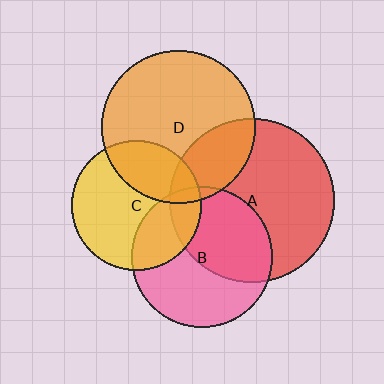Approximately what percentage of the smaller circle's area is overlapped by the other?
Approximately 30%.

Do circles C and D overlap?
Yes.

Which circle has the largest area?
Circle A (red).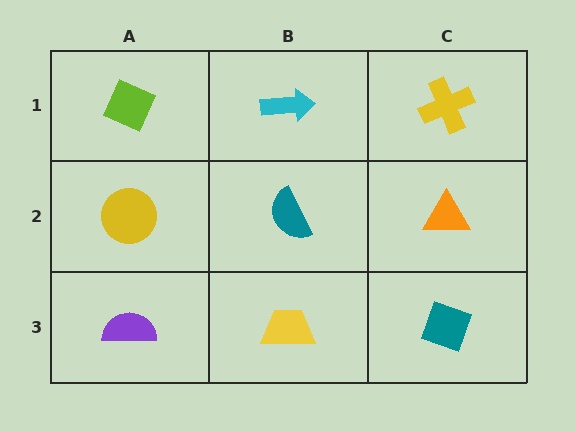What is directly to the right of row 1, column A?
A cyan arrow.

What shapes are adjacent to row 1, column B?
A teal semicircle (row 2, column B), a lime diamond (row 1, column A), a yellow cross (row 1, column C).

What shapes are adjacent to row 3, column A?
A yellow circle (row 2, column A), a yellow trapezoid (row 3, column B).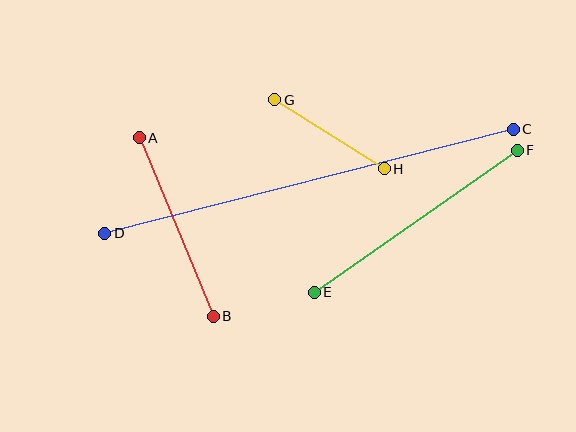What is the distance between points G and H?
The distance is approximately 129 pixels.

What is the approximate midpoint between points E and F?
The midpoint is at approximately (416, 221) pixels.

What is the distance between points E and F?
The distance is approximately 248 pixels.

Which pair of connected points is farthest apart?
Points C and D are farthest apart.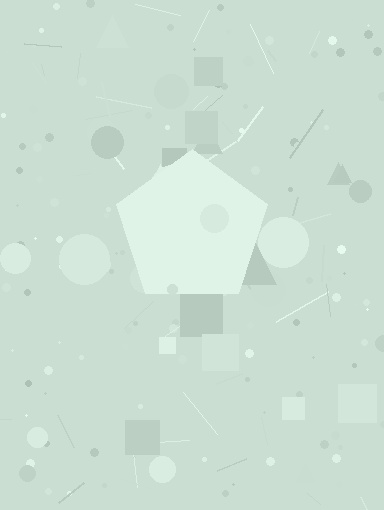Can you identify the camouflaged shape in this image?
The camouflaged shape is a pentagon.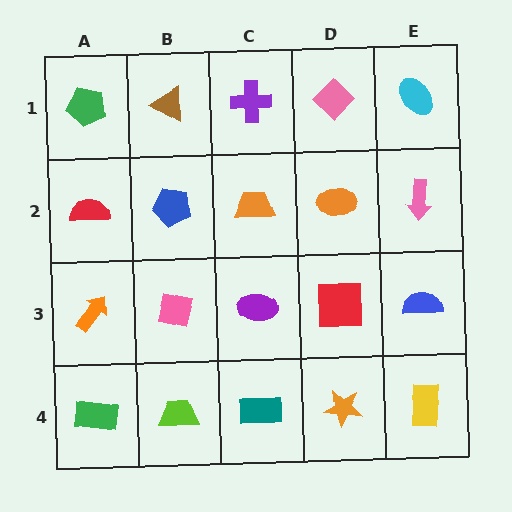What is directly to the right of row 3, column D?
A blue semicircle.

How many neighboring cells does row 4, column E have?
2.